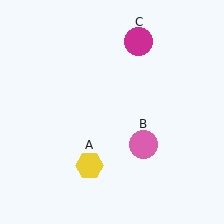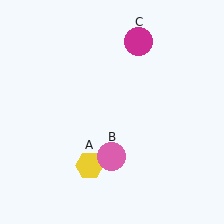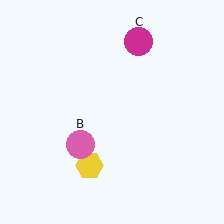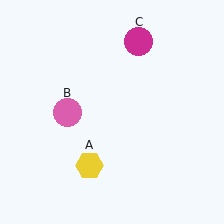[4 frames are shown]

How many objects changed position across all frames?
1 object changed position: pink circle (object B).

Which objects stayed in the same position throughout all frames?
Yellow hexagon (object A) and magenta circle (object C) remained stationary.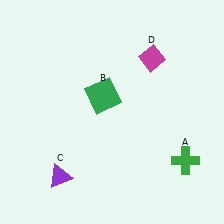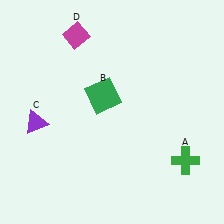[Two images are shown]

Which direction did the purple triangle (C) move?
The purple triangle (C) moved up.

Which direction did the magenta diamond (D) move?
The magenta diamond (D) moved left.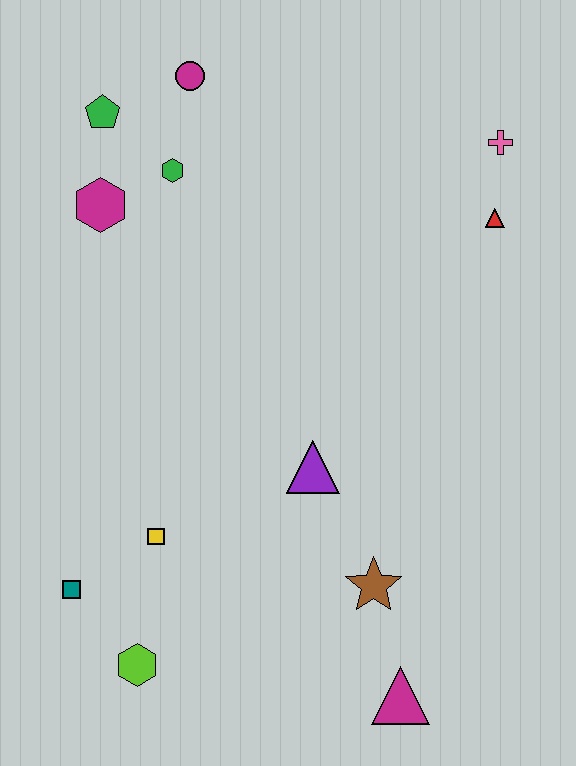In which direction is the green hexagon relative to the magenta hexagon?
The green hexagon is to the right of the magenta hexagon.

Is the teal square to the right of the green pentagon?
No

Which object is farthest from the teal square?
The pink cross is farthest from the teal square.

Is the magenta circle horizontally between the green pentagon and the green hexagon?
No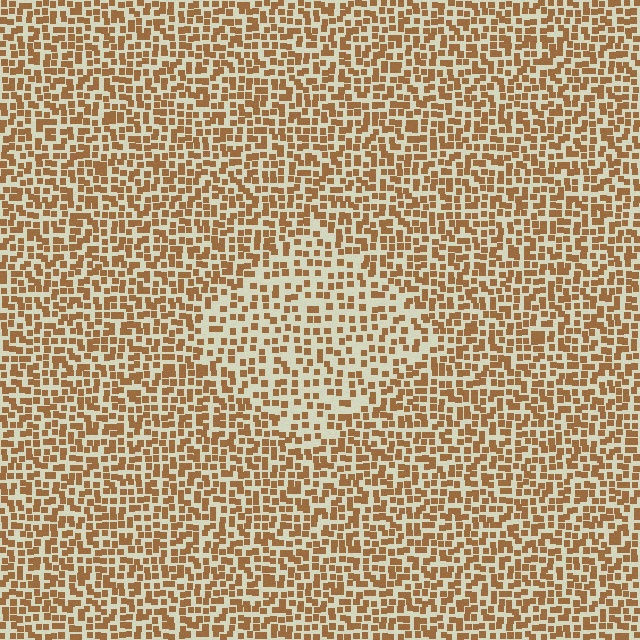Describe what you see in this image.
The image contains small brown elements arranged at two different densities. A diamond-shaped region is visible where the elements are less densely packed than the surrounding area.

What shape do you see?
I see a diamond.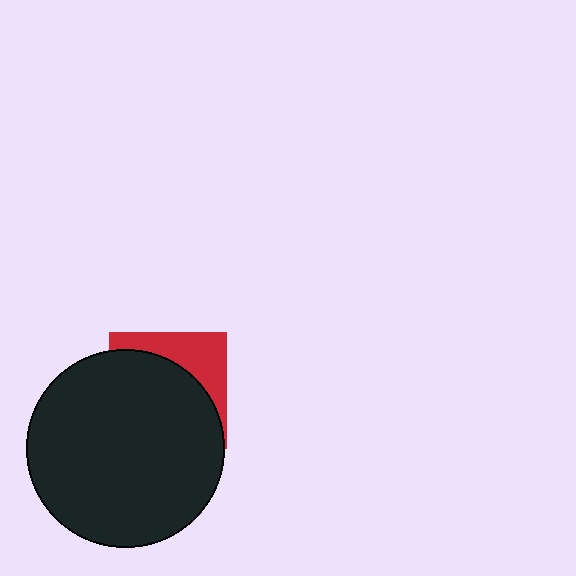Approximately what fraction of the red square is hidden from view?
Roughly 68% of the red square is hidden behind the black circle.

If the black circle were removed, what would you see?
You would see the complete red square.